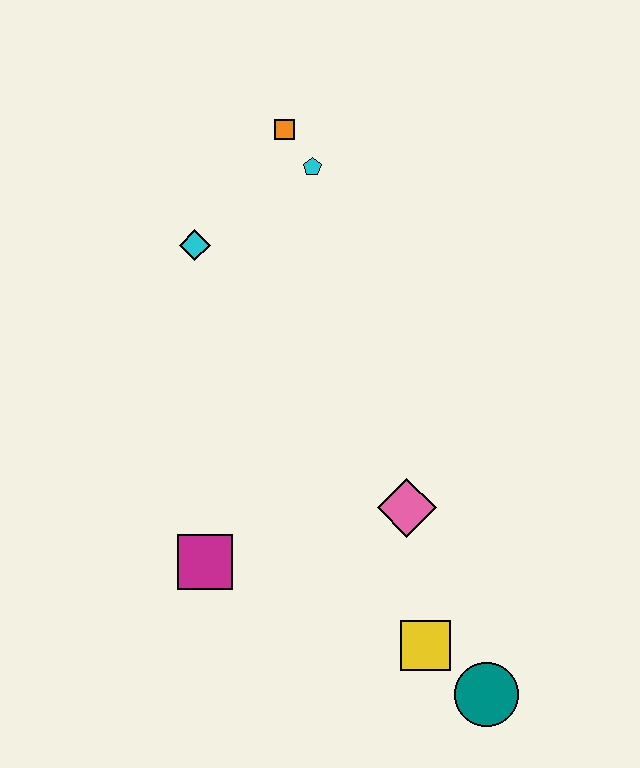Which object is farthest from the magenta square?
The orange square is farthest from the magenta square.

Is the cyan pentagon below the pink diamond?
No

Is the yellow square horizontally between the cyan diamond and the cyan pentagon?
No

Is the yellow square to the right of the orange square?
Yes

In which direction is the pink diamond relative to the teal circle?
The pink diamond is above the teal circle.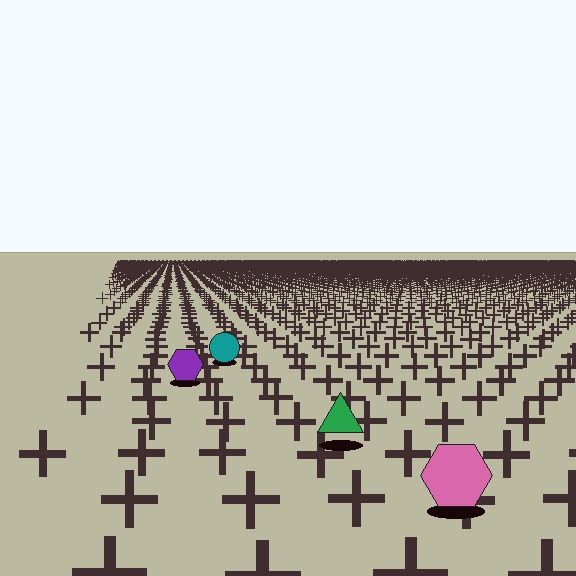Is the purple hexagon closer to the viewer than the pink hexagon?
No. The pink hexagon is closer — you can tell from the texture gradient: the ground texture is coarser near it.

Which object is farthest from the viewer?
The teal circle is farthest from the viewer. It appears smaller and the ground texture around it is denser.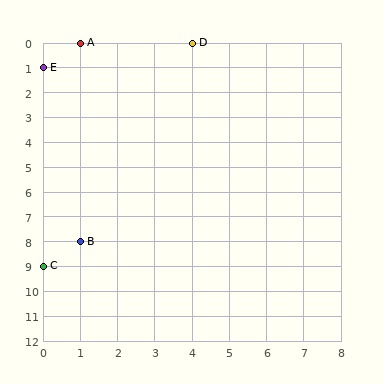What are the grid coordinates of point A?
Point A is at grid coordinates (1, 0).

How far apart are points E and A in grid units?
Points E and A are 1 column and 1 row apart (about 1.4 grid units diagonally).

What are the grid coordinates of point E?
Point E is at grid coordinates (0, 1).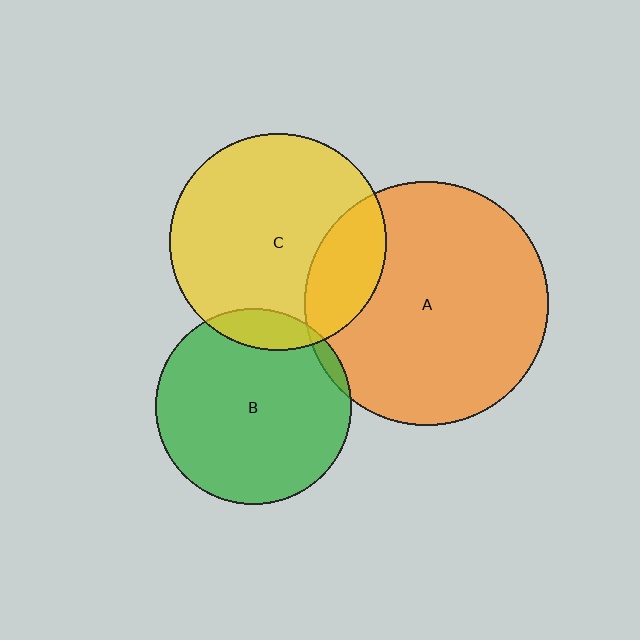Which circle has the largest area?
Circle A (orange).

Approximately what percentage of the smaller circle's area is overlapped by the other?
Approximately 5%.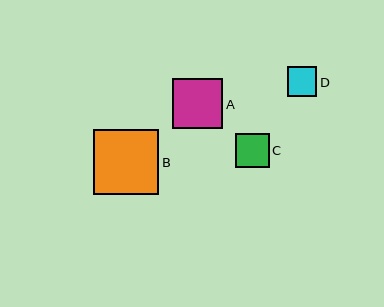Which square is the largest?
Square B is the largest with a size of approximately 65 pixels.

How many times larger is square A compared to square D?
Square A is approximately 1.7 times the size of square D.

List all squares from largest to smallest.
From largest to smallest: B, A, C, D.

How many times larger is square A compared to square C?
Square A is approximately 1.5 times the size of square C.